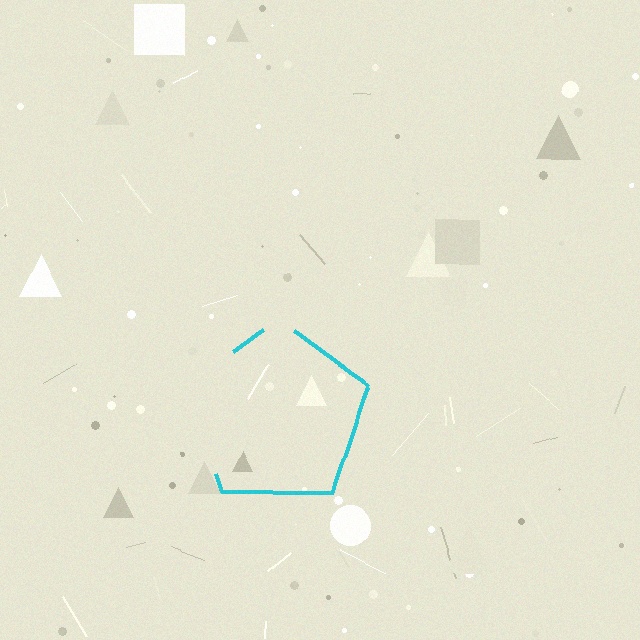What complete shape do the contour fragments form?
The contour fragments form a pentagon.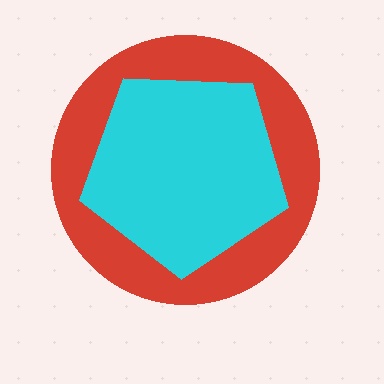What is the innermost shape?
The cyan pentagon.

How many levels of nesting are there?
2.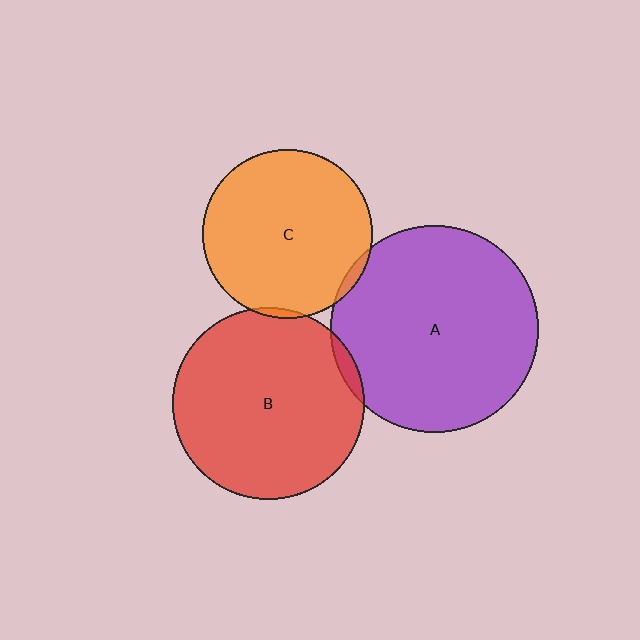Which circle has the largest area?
Circle A (purple).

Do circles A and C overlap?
Yes.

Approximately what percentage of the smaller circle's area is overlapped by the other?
Approximately 5%.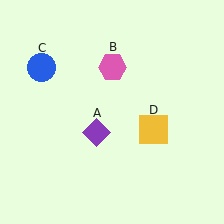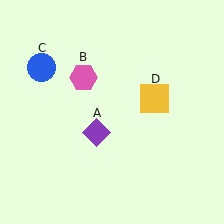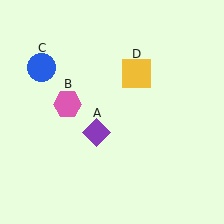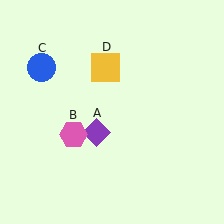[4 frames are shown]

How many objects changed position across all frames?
2 objects changed position: pink hexagon (object B), yellow square (object D).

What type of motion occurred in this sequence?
The pink hexagon (object B), yellow square (object D) rotated counterclockwise around the center of the scene.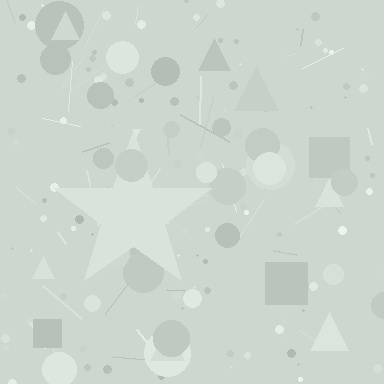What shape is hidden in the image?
A star is hidden in the image.